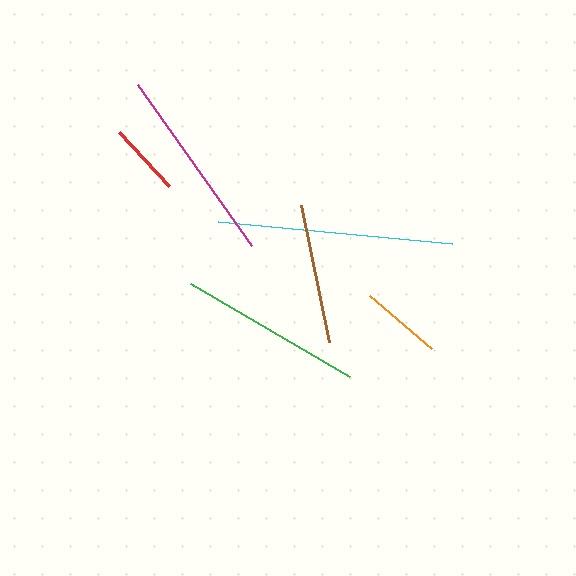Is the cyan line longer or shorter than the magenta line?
The cyan line is longer than the magenta line.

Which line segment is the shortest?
The red line is the shortest at approximately 74 pixels.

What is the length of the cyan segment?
The cyan segment is approximately 236 pixels long.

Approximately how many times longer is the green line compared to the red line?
The green line is approximately 2.5 times the length of the red line.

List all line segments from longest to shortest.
From longest to shortest: cyan, magenta, green, brown, orange, red.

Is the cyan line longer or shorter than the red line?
The cyan line is longer than the red line.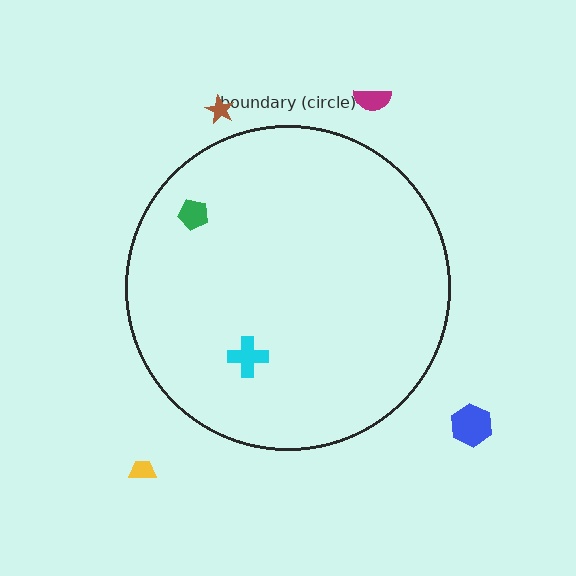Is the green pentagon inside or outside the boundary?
Inside.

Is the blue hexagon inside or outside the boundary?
Outside.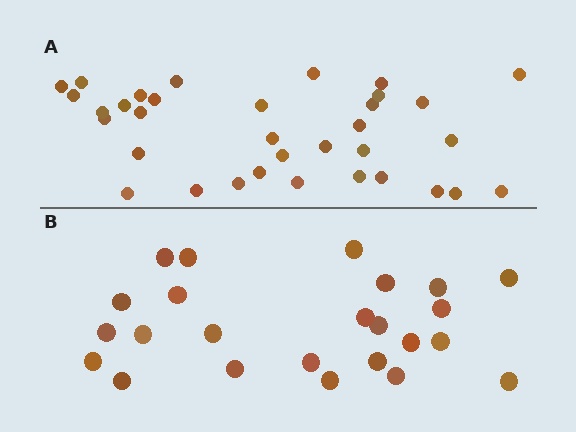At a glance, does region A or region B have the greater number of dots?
Region A (the top region) has more dots.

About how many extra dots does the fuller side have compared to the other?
Region A has roughly 10 or so more dots than region B.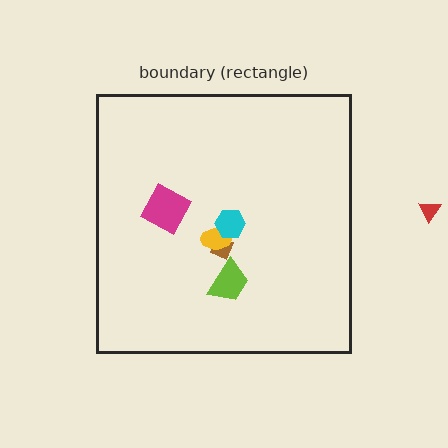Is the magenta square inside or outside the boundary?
Inside.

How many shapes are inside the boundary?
5 inside, 1 outside.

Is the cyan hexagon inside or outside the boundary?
Inside.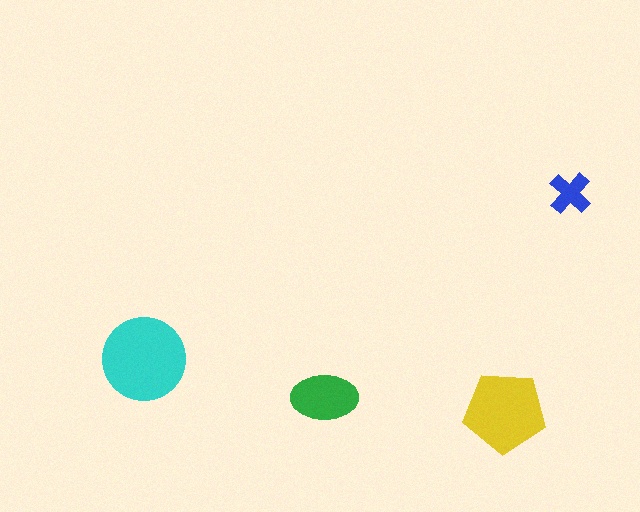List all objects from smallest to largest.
The blue cross, the green ellipse, the yellow pentagon, the cyan circle.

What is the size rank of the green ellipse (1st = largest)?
3rd.